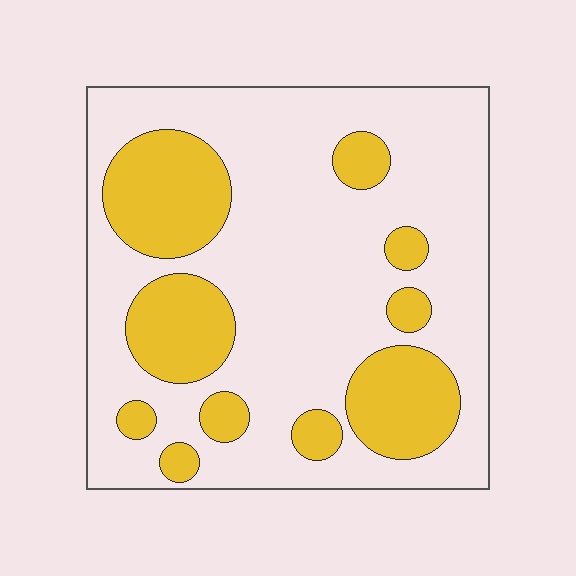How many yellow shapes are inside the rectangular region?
10.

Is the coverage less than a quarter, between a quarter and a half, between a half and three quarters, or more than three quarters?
Between a quarter and a half.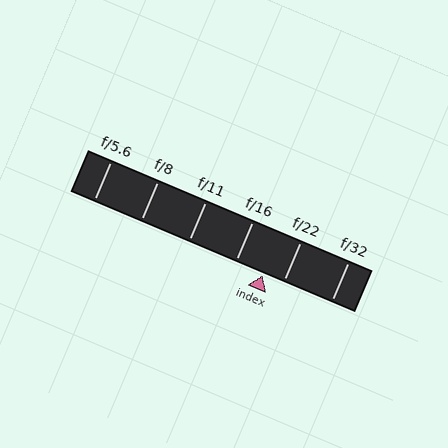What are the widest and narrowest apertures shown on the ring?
The widest aperture shown is f/5.6 and the narrowest is f/32.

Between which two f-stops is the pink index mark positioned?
The index mark is between f/16 and f/22.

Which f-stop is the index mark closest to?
The index mark is closest to f/22.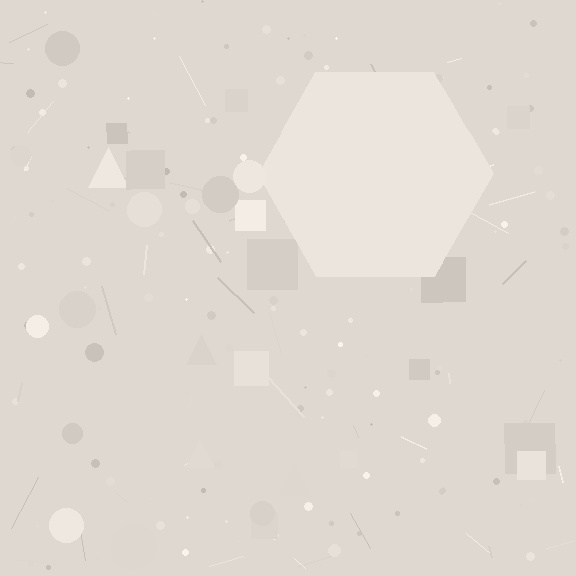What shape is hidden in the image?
A hexagon is hidden in the image.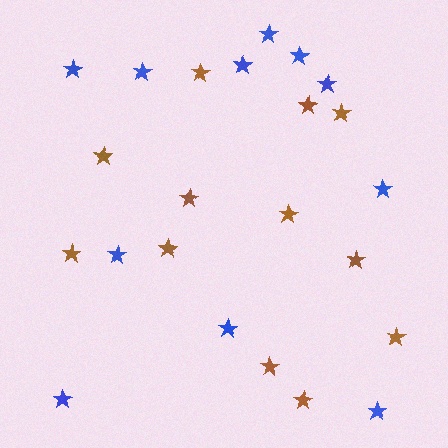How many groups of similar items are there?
There are 2 groups: one group of brown stars (12) and one group of blue stars (11).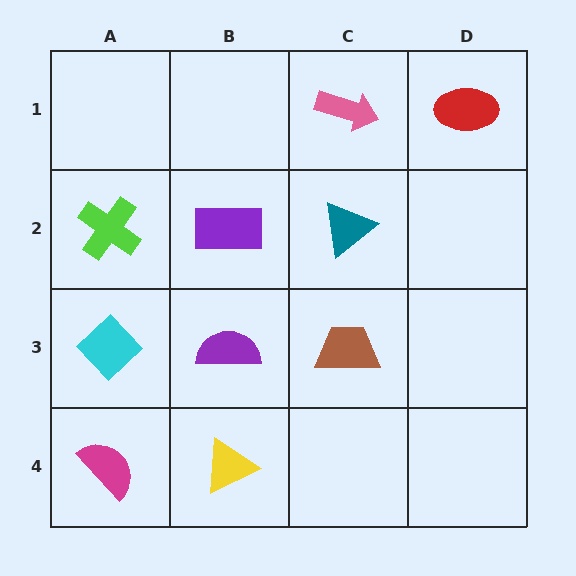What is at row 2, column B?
A purple rectangle.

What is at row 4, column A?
A magenta semicircle.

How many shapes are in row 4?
2 shapes.